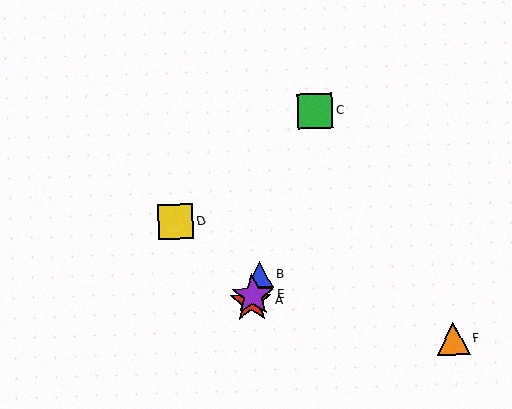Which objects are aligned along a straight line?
Objects A, B, C, E are aligned along a straight line.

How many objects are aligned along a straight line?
4 objects (A, B, C, E) are aligned along a straight line.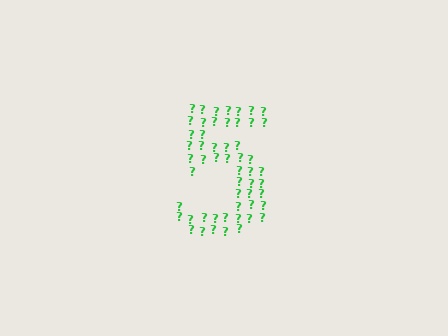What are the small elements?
The small elements are question marks.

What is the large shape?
The large shape is the digit 5.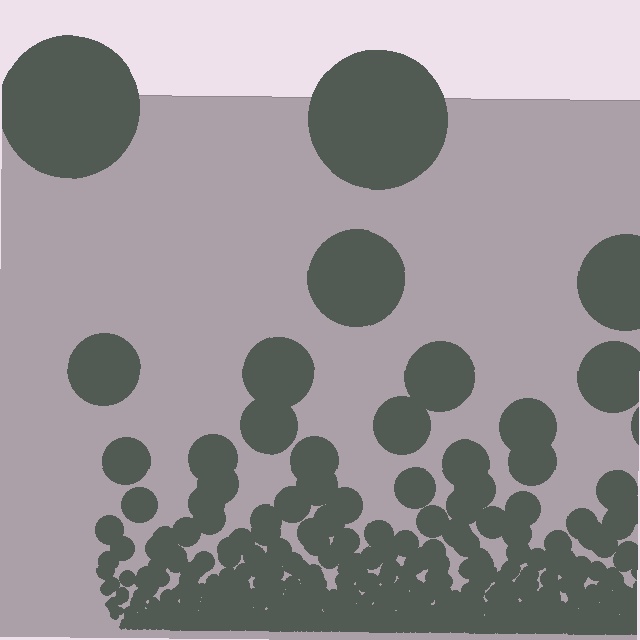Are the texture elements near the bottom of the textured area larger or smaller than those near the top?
Smaller. The gradient is inverted — elements near the bottom are smaller and denser.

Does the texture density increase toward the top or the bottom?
Density increases toward the bottom.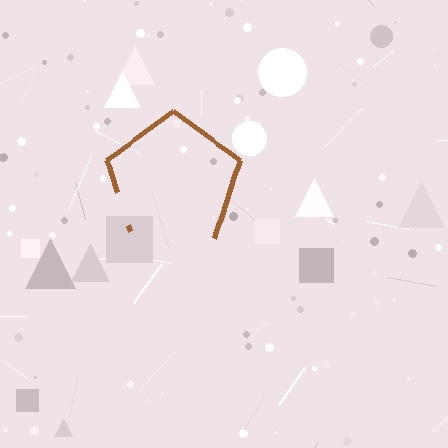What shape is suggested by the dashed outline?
The dashed outline suggests a pentagon.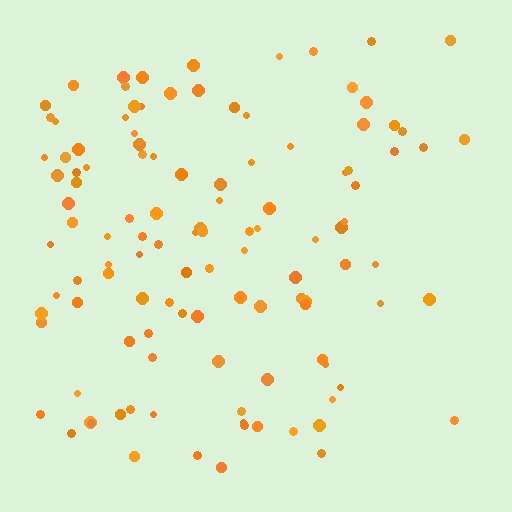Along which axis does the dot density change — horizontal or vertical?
Horizontal.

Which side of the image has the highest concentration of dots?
The left.